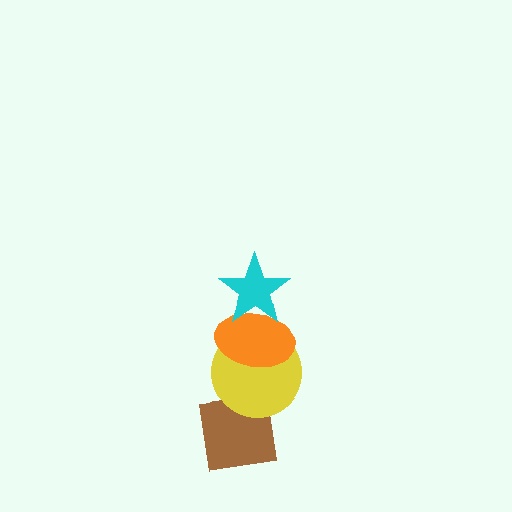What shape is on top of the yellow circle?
The orange ellipse is on top of the yellow circle.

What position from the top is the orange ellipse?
The orange ellipse is 2nd from the top.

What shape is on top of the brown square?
The yellow circle is on top of the brown square.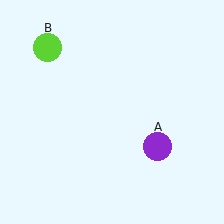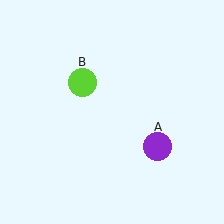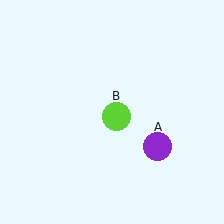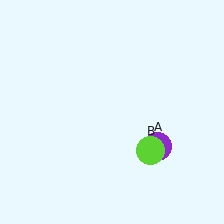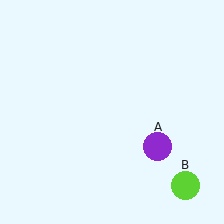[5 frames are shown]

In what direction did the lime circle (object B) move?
The lime circle (object B) moved down and to the right.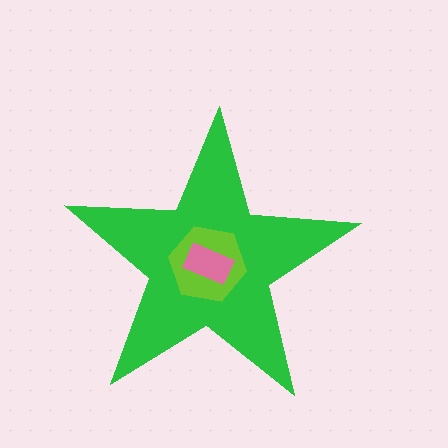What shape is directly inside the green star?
The lime hexagon.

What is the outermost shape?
The green star.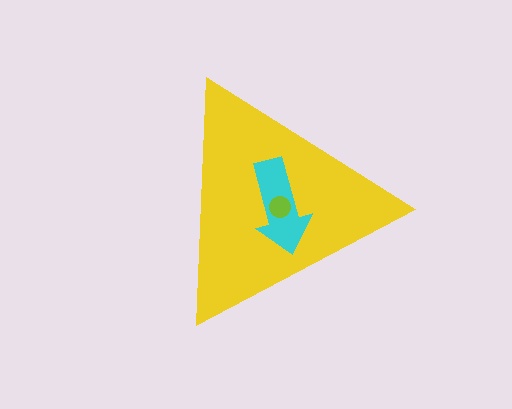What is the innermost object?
The lime circle.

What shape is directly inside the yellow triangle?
The cyan arrow.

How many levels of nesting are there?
3.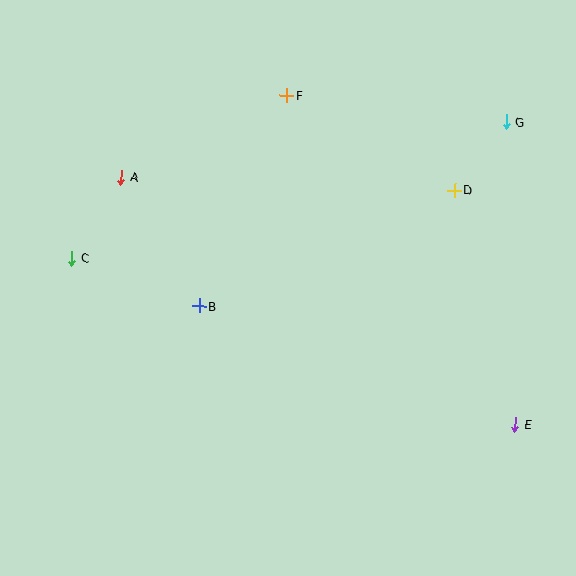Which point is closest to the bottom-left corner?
Point C is closest to the bottom-left corner.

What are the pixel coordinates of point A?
Point A is at (121, 177).